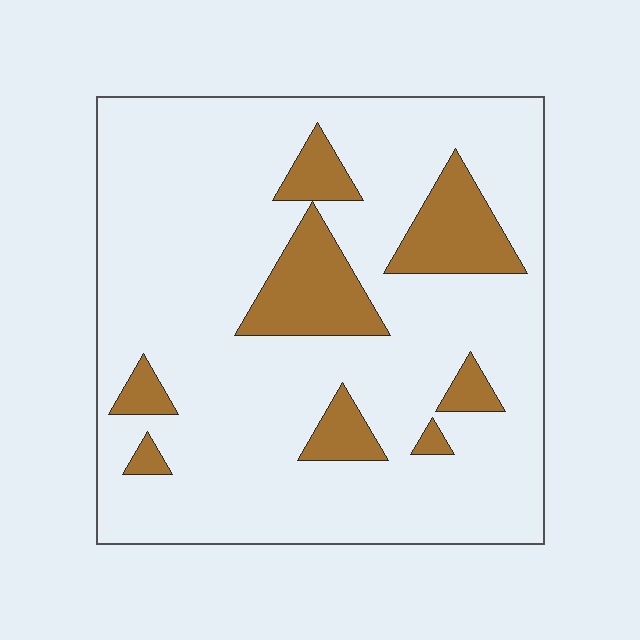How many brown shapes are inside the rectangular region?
8.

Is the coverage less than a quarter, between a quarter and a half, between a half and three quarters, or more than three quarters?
Less than a quarter.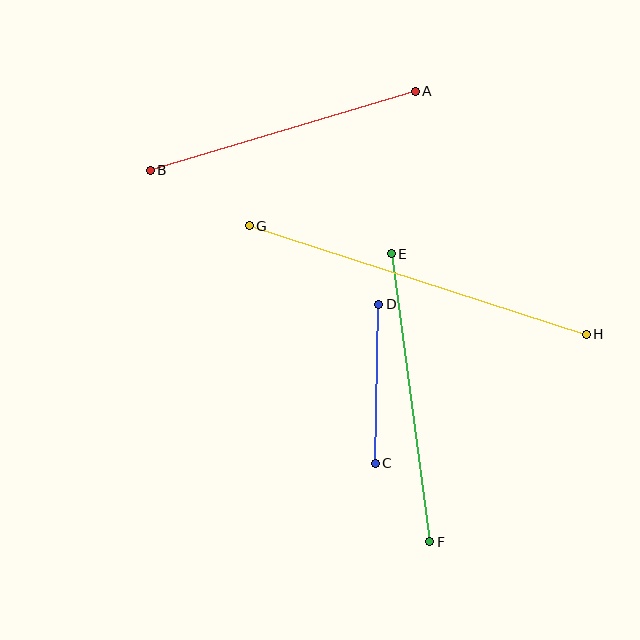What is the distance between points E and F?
The distance is approximately 291 pixels.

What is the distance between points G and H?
The distance is approximately 354 pixels.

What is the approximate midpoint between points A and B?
The midpoint is at approximately (283, 131) pixels.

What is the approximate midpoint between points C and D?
The midpoint is at approximately (377, 384) pixels.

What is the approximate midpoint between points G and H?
The midpoint is at approximately (418, 280) pixels.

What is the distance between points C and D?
The distance is approximately 159 pixels.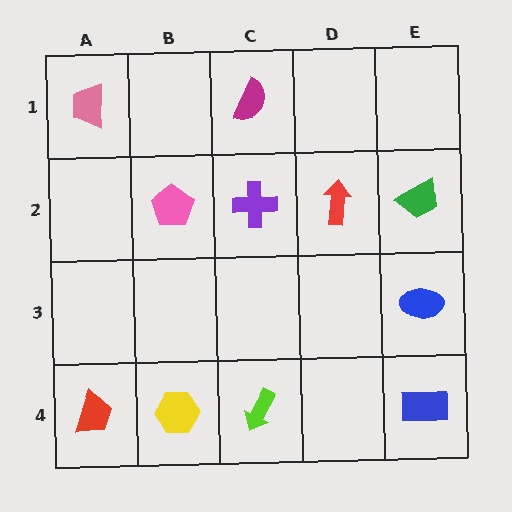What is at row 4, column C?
A lime arrow.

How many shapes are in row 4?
4 shapes.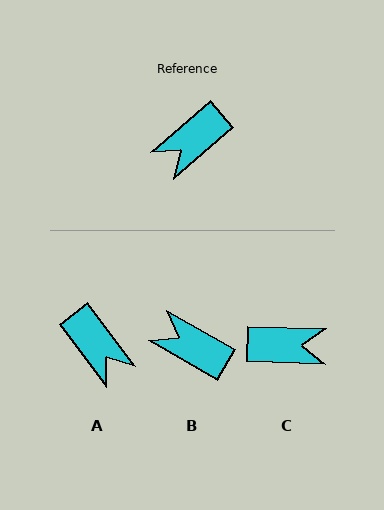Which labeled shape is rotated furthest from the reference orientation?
C, about 137 degrees away.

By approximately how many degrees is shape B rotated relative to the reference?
Approximately 71 degrees clockwise.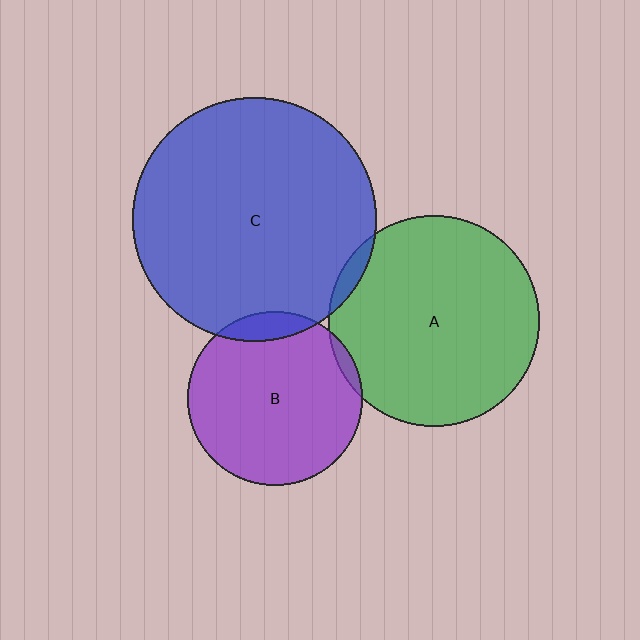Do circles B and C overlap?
Yes.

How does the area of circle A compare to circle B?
Approximately 1.5 times.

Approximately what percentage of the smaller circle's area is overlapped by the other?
Approximately 10%.